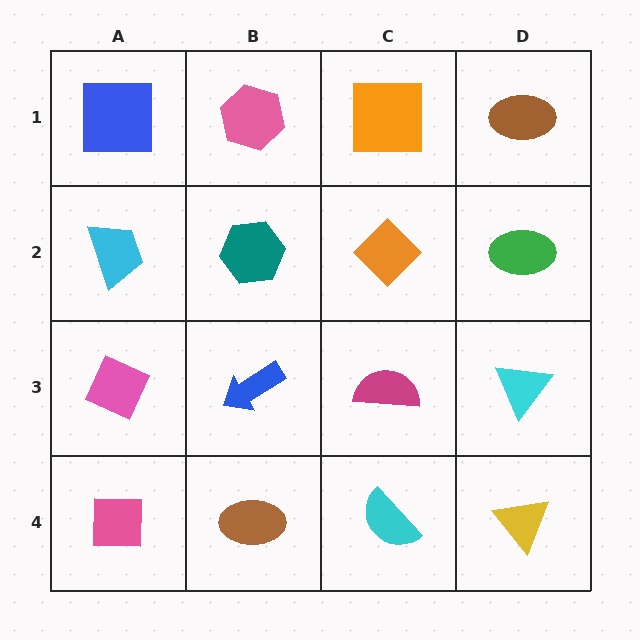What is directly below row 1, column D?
A green ellipse.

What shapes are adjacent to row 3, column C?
An orange diamond (row 2, column C), a cyan semicircle (row 4, column C), a blue arrow (row 3, column B), a cyan triangle (row 3, column D).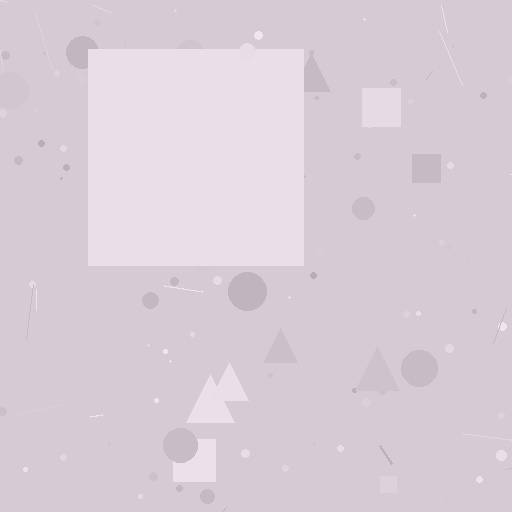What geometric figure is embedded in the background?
A square is embedded in the background.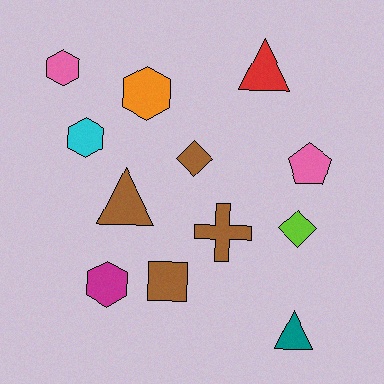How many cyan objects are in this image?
There is 1 cyan object.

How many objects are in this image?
There are 12 objects.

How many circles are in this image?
There are no circles.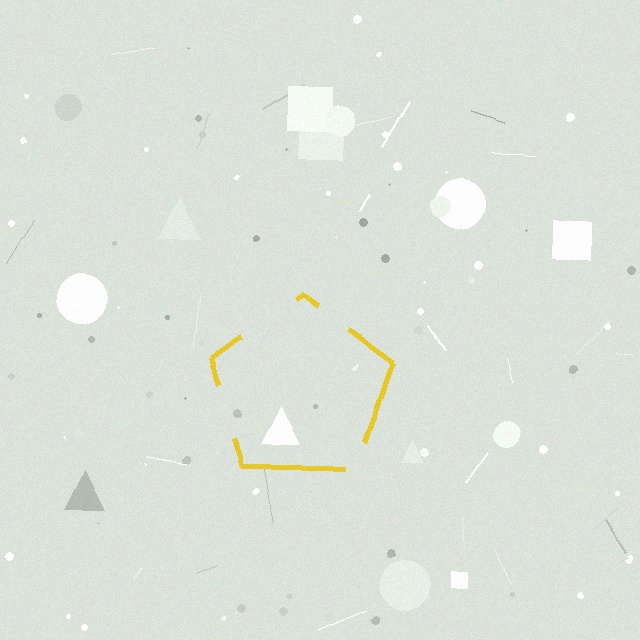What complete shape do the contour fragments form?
The contour fragments form a pentagon.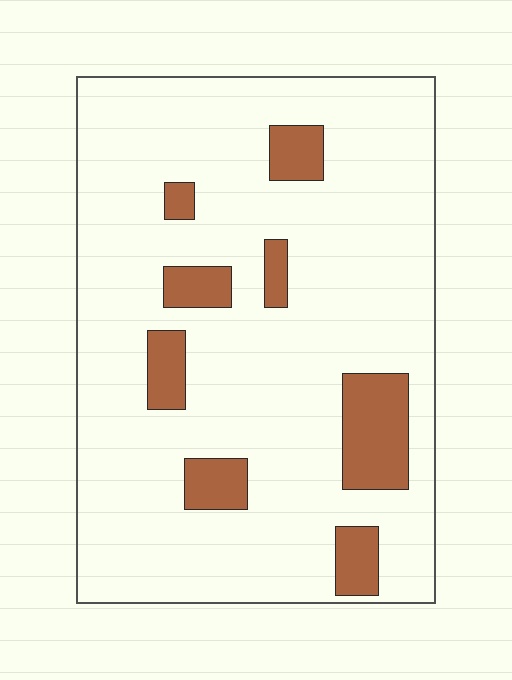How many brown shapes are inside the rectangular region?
8.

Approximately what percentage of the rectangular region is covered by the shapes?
Approximately 15%.